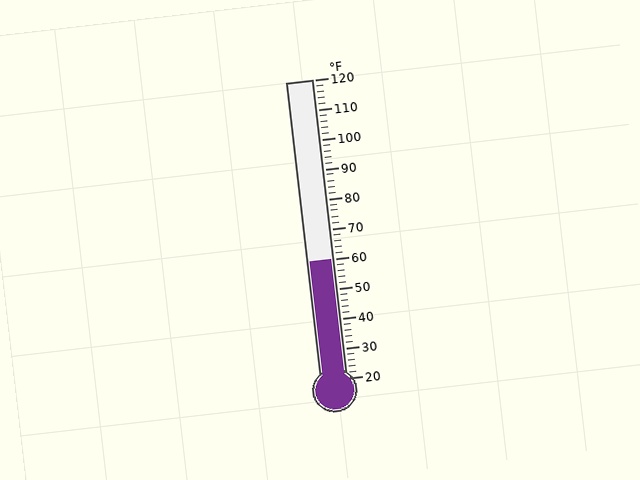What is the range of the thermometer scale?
The thermometer scale ranges from 20°F to 120°F.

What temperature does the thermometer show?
The thermometer shows approximately 60°F.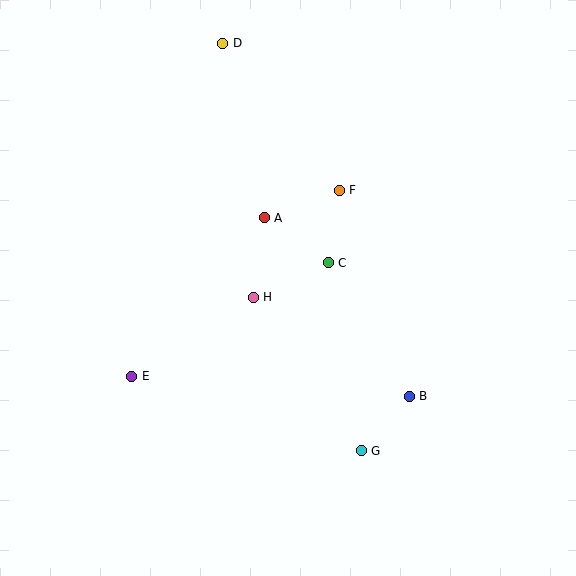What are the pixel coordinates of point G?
Point G is at (361, 451).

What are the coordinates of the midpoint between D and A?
The midpoint between D and A is at (244, 130).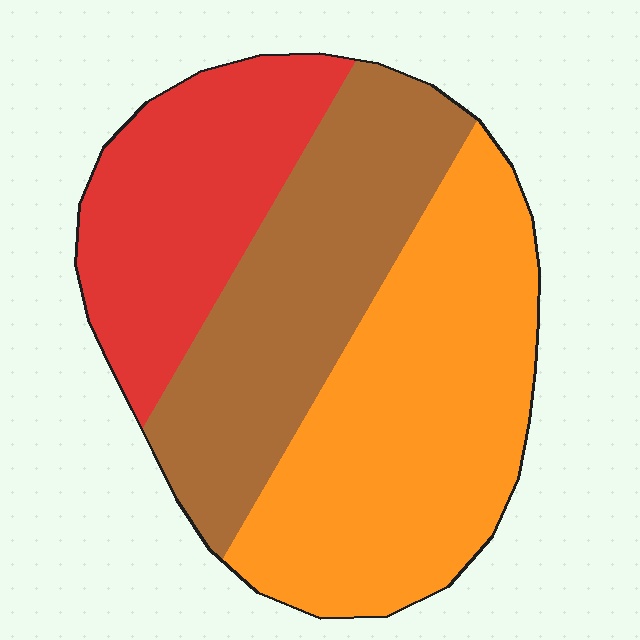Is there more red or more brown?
Brown.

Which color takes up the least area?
Red, at roughly 25%.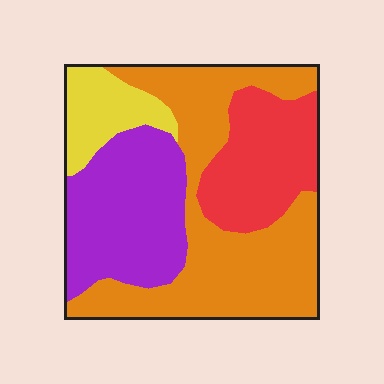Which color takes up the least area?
Yellow, at roughly 10%.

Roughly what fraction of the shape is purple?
Purple takes up between a sixth and a third of the shape.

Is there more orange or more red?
Orange.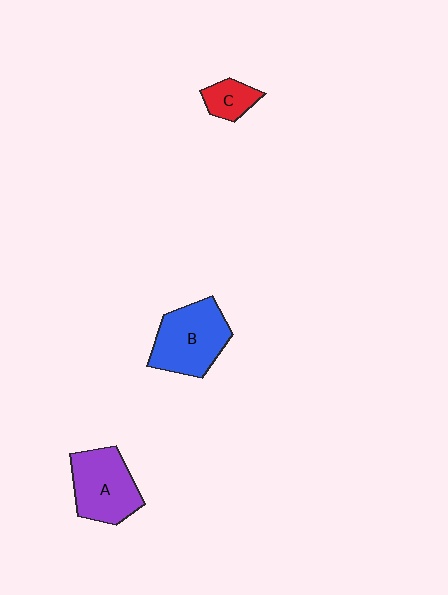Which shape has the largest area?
Shape B (blue).